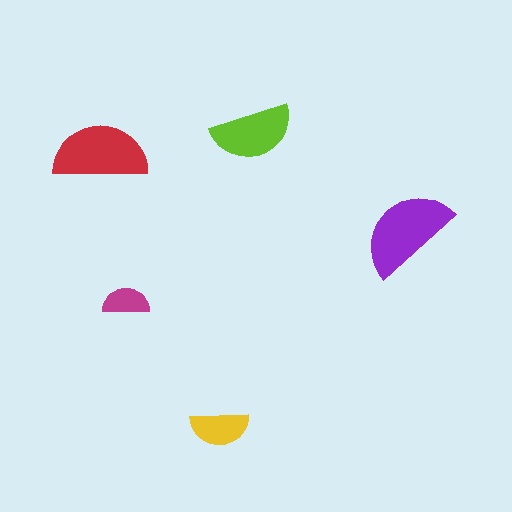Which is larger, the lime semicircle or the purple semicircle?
The purple one.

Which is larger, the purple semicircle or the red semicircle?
The purple one.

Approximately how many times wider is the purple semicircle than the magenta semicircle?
About 2 times wider.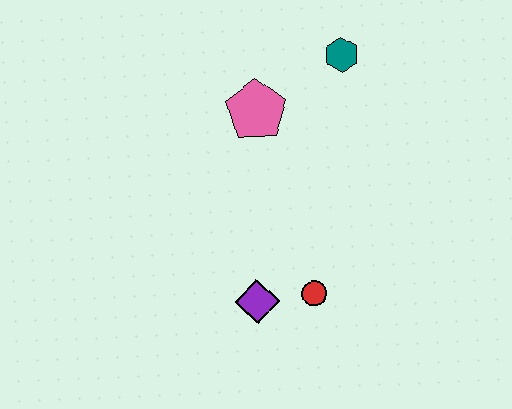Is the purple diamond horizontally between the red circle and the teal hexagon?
No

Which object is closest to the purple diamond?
The red circle is closest to the purple diamond.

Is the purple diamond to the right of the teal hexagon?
No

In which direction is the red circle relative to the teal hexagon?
The red circle is below the teal hexagon.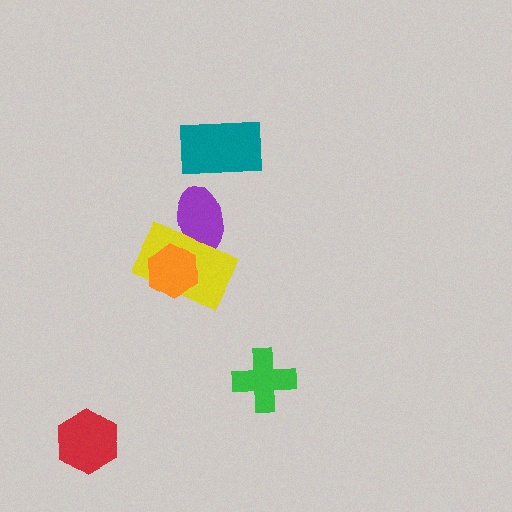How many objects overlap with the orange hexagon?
1 object overlaps with the orange hexagon.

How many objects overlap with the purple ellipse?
1 object overlaps with the purple ellipse.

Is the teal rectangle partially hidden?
No, no other shape covers it.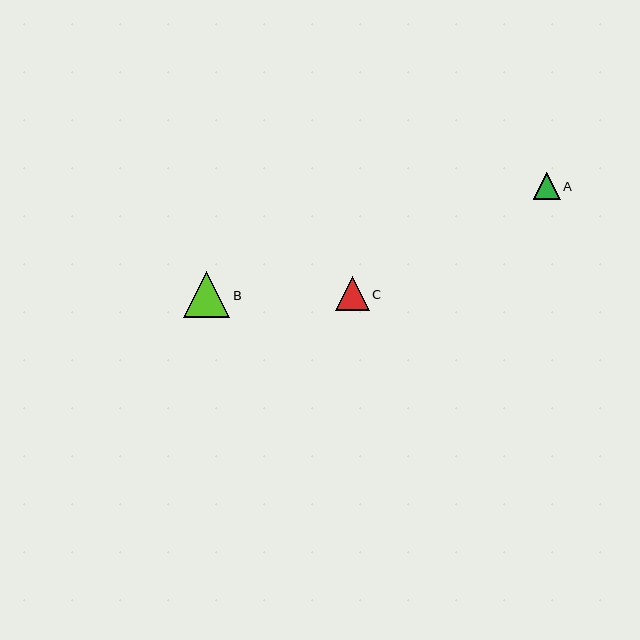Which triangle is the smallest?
Triangle A is the smallest with a size of approximately 27 pixels.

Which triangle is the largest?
Triangle B is the largest with a size of approximately 47 pixels.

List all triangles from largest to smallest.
From largest to smallest: B, C, A.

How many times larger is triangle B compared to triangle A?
Triangle B is approximately 1.8 times the size of triangle A.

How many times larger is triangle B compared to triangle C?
Triangle B is approximately 1.4 times the size of triangle C.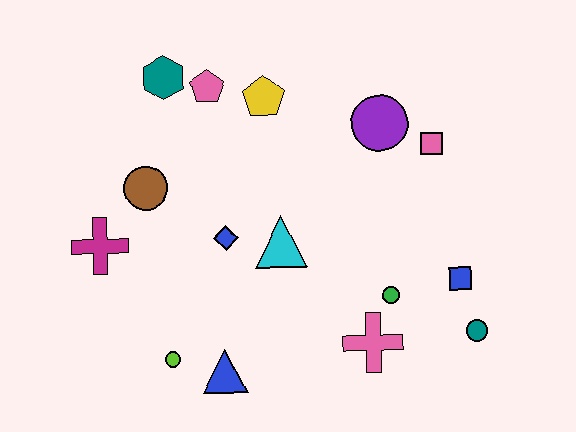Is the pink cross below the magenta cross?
Yes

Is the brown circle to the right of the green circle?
No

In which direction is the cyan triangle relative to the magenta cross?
The cyan triangle is to the right of the magenta cross.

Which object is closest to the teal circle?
The blue square is closest to the teal circle.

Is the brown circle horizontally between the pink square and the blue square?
No